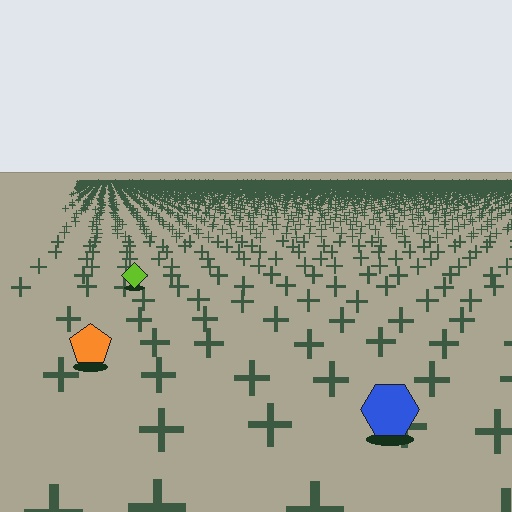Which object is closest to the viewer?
The blue hexagon is closest. The texture marks near it are larger and more spread out.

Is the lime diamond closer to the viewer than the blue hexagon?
No. The blue hexagon is closer — you can tell from the texture gradient: the ground texture is coarser near it.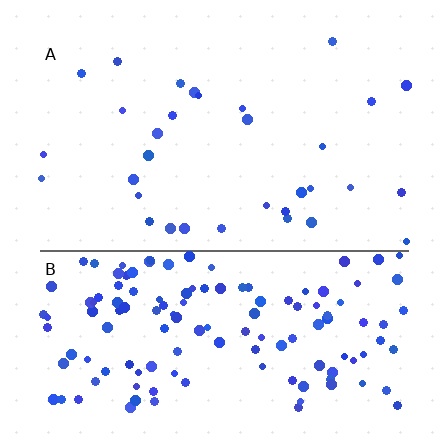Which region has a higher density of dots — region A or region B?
B (the bottom).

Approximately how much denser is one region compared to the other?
Approximately 4.3× — region B over region A.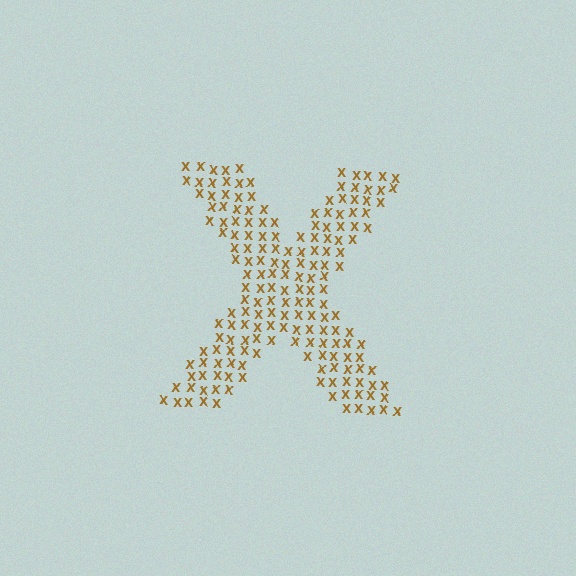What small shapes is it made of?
It is made of small letter X's.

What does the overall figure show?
The overall figure shows the letter X.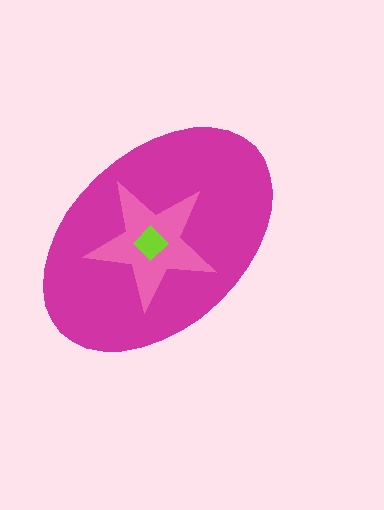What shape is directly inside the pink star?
The lime diamond.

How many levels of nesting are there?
3.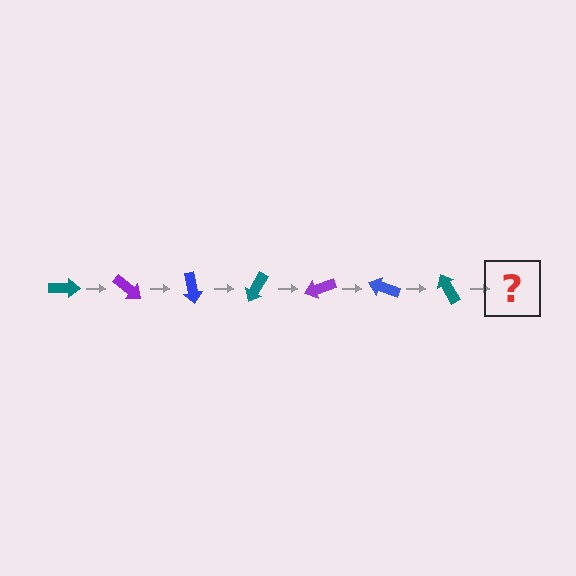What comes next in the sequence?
The next element should be a purple arrow, rotated 280 degrees from the start.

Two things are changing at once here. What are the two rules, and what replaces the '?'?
The two rules are that it rotates 40 degrees each step and the color cycles through teal, purple, and blue. The '?' should be a purple arrow, rotated 280 degrees from the start.